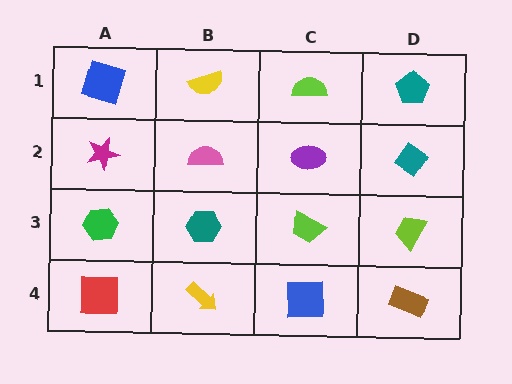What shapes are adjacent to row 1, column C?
A purple ellipse (row 2, column C), a yellow semicircle (row 1, column B), a teal pentagon (row 1, column D).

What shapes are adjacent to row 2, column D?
A teal pentagon (row 1, column D), a lime trapezoid (row 3, column D), a purple ellipse (row 2, column C).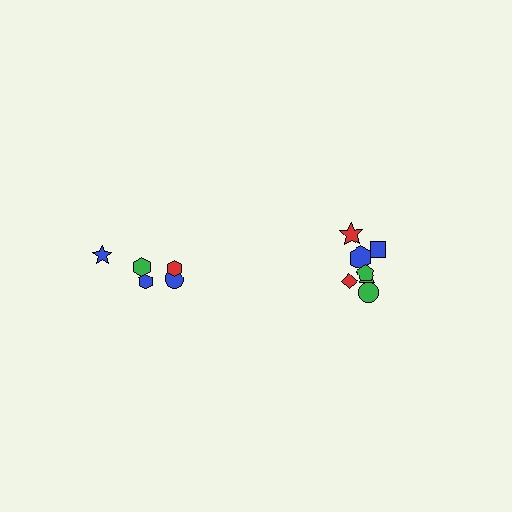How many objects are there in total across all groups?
There are 12 objects.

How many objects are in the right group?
There are 7 objects.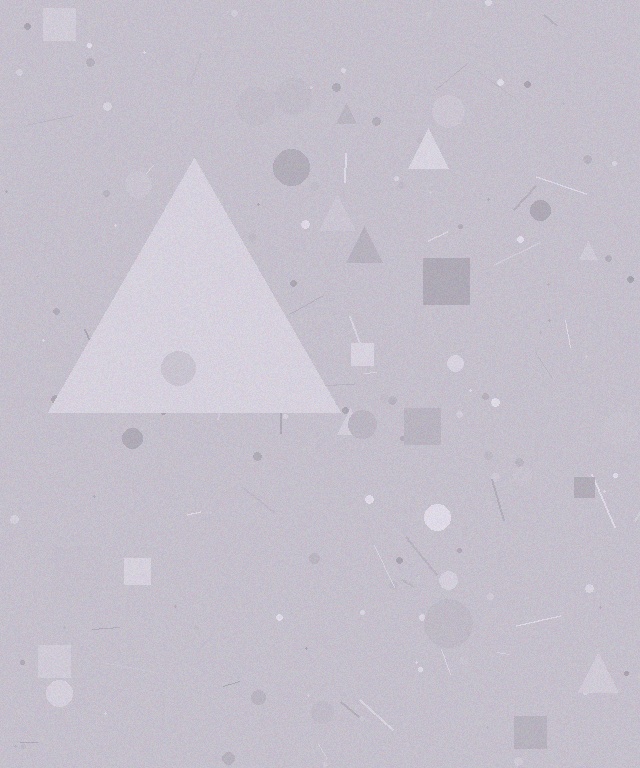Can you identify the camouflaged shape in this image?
The camouflaged shape is a triangle.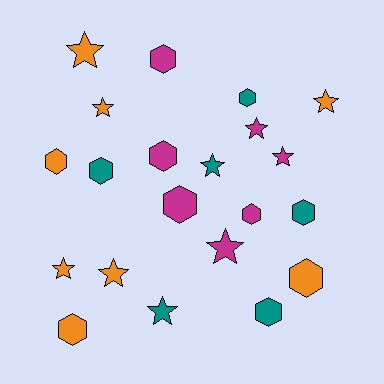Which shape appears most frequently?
Hexagon, with 11 objects.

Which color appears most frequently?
Orange, with 8 objects.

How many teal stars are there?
There are 2 teal stars.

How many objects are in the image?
There are 21 objects.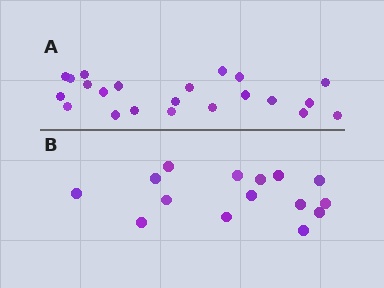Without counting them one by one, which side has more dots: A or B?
Region A (the top region) has more dots.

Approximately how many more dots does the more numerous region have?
Region A has roughly 8 or so more dots than region B.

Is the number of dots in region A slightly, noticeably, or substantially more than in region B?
Region A has substantially more. The ratio is roughly 1.5 to 1.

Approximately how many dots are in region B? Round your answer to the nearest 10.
About 20 dots. (The exact count is 15, which rounds to 20.)